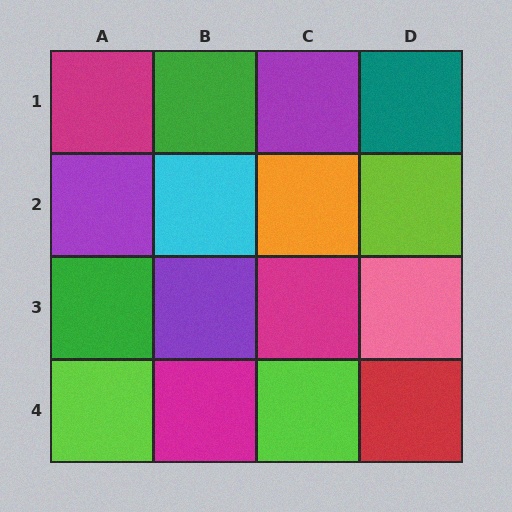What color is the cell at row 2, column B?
Cyan.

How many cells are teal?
1 cell is teal.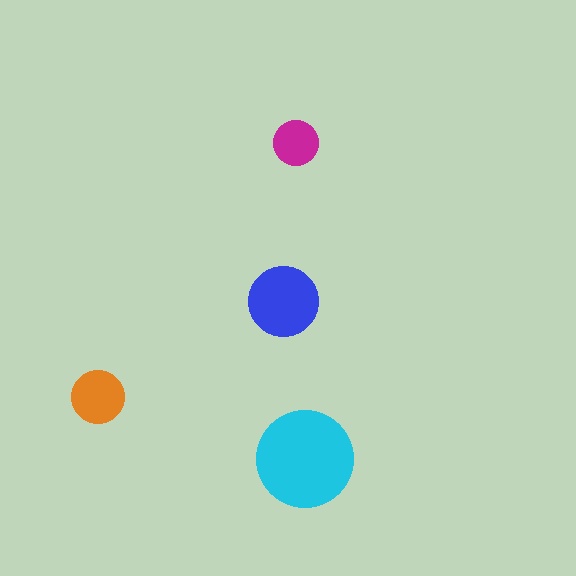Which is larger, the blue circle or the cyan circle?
The cyan one.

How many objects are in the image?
There are 4 objects in the image.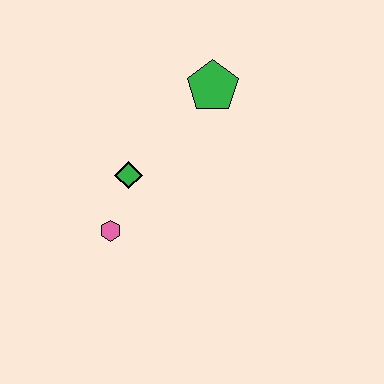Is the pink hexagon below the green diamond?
Yes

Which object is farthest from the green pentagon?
The pink hexagon is farthest from the green pentagon.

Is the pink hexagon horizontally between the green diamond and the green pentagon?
No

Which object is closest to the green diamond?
The pink hexagon is closest to the green diamond.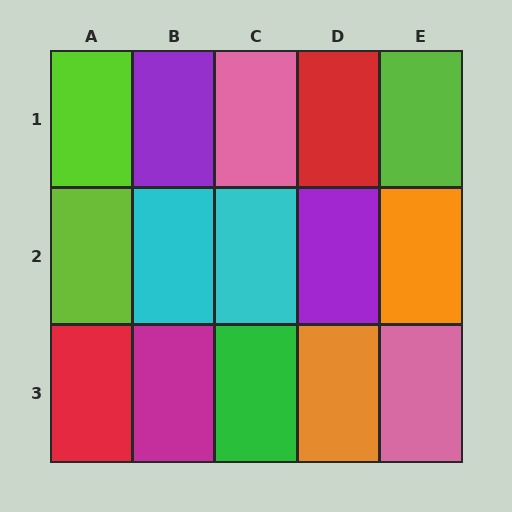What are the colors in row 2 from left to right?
Lime, cyan, cyan, purple, orange.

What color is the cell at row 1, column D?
Red.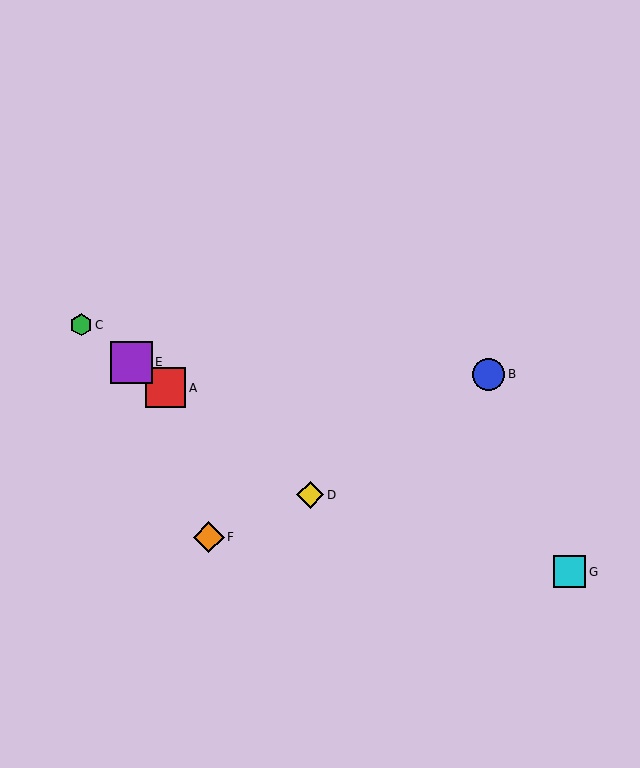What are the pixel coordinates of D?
Object D is at (310, 495).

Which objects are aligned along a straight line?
Objects A, C, D, E are aligned along a straight line.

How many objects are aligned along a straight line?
4 objects (A, C, D, E) are aligned along a straight line.